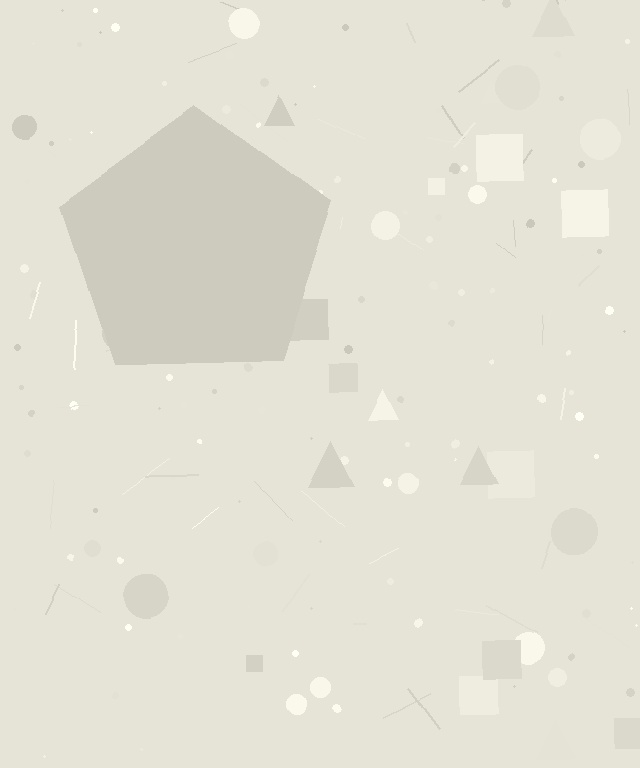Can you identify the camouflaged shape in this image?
The camouflaged shape is a pentagon.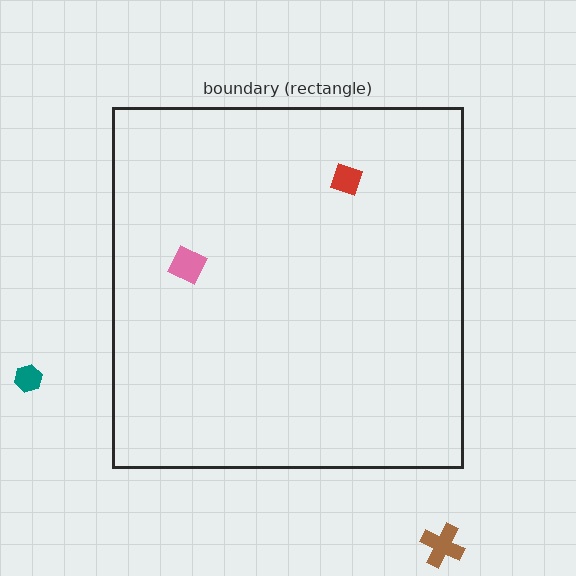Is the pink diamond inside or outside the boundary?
Inside.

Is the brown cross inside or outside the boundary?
Outside.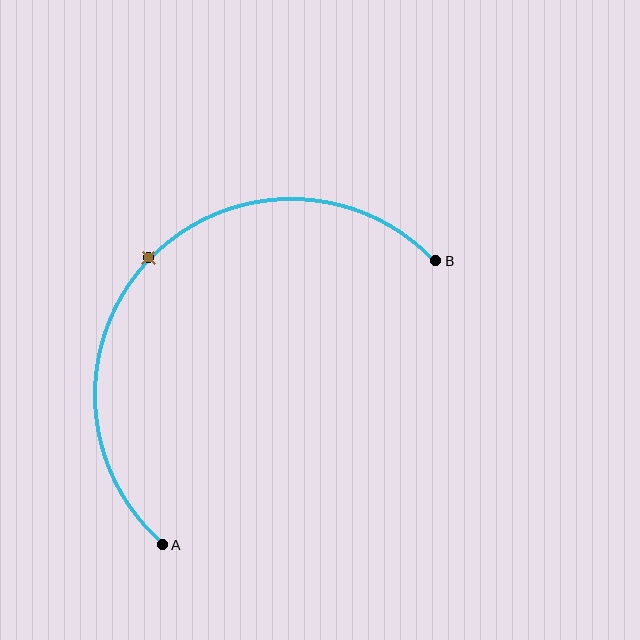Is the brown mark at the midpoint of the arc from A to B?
Yes. The brown mark lies on the arc at equal arc-length from both A and B — it is the arc midpoint.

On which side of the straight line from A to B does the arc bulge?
The arc bulges above and to the left of the straight line connecting A and B.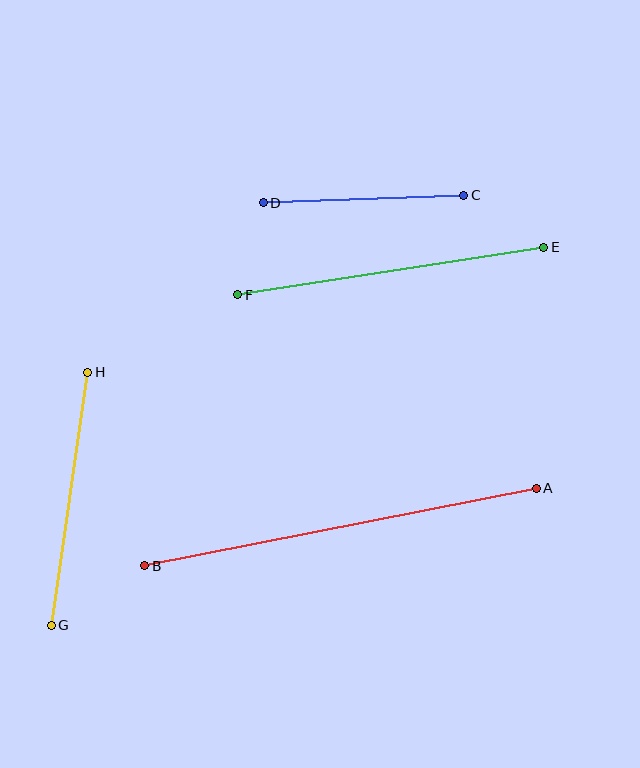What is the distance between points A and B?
The distance is approximately 399 pixels.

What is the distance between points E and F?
The distance is approximately 310 pixels.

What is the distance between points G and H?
The distance is approximately 256 pixels.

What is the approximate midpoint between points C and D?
The midpoint is at approximately (364, 199) pixels.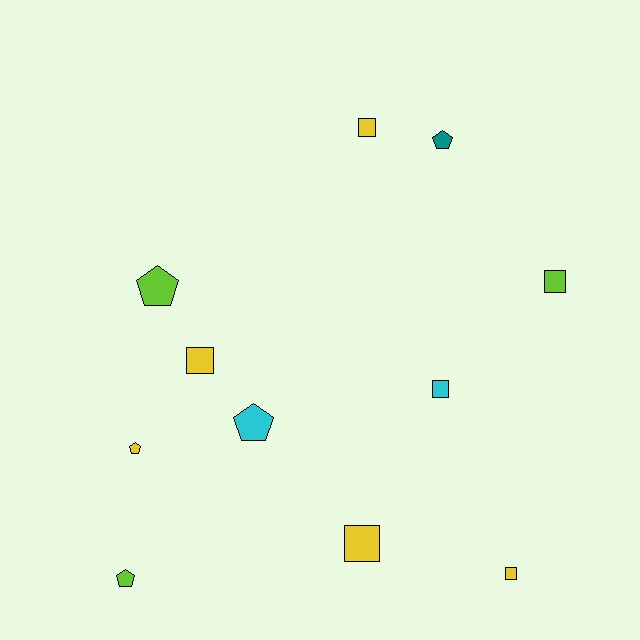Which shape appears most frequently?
Square, with 6 objects.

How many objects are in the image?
There are 11 objects.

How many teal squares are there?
There are no teal squares.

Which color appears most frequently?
Yellow, with 5 objects.